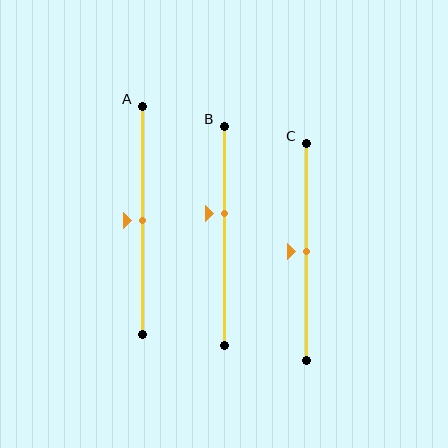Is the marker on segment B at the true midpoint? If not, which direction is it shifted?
No, the marker on segment B is shifted upward by about 10% of the segment length.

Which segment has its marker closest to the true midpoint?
Segment A has its marker closest to the true midpoint.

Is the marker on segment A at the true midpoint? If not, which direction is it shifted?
Yes, the marker on segment A is at the true midpoint.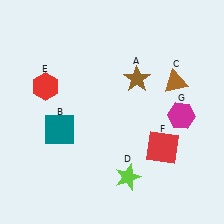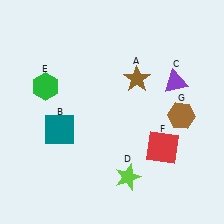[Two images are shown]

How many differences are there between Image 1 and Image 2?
There are 3 differences between the two images.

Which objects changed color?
C changed from brown to purple. E changed from red to green. G changed from magenta to brown.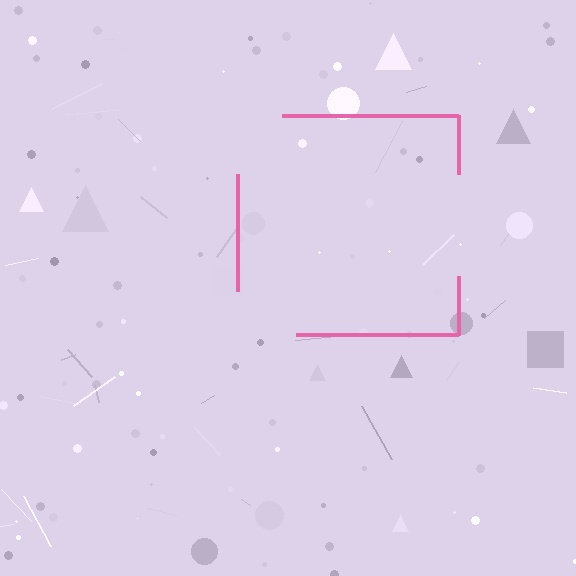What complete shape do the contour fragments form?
The contour fragments form a square.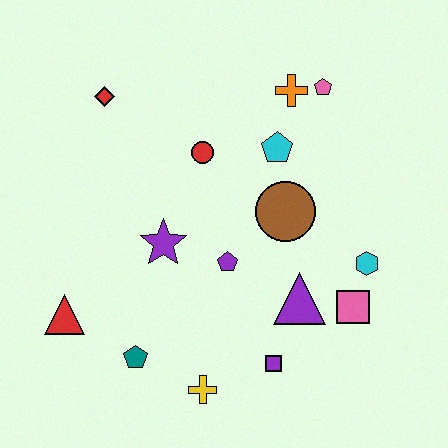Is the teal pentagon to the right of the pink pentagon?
No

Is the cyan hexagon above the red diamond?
No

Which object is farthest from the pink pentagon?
The red triangle is farthest from the pink pentagon.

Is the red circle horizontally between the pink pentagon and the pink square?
No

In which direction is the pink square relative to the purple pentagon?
The pink square is to the right of the purple pentagon.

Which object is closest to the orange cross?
The pink pentagon is closest to the orange cross.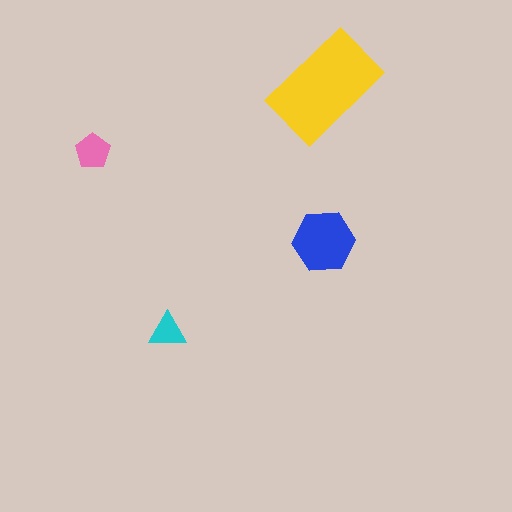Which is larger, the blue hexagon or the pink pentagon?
The blue hexagon.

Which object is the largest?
The yellow rectangle.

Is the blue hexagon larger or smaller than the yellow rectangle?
Smaller.